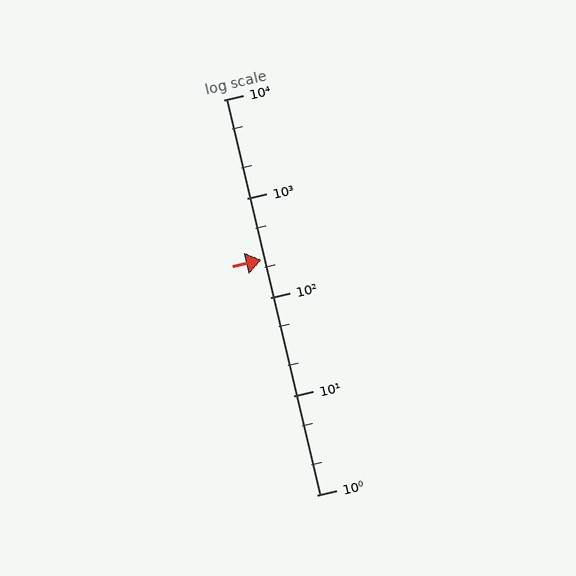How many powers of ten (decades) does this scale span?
The scale spans 4 decades, from 1 to 10000.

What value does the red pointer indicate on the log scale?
The pointer indicates approximately 240.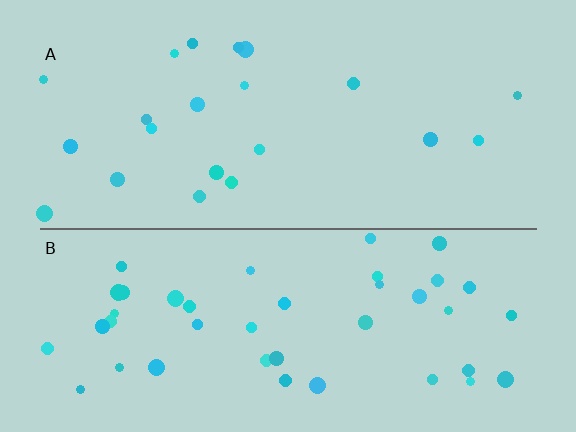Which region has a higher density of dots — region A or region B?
B (the bottom).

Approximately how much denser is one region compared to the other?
Approximately 2.0× — region B over region A.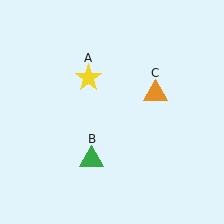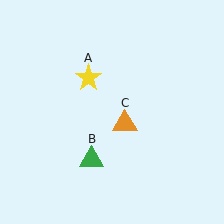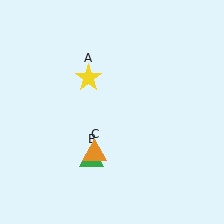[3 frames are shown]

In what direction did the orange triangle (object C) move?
The orange triangle (object C) moved down and to the left.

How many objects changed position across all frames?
1 object changed position: orange triangle (object C).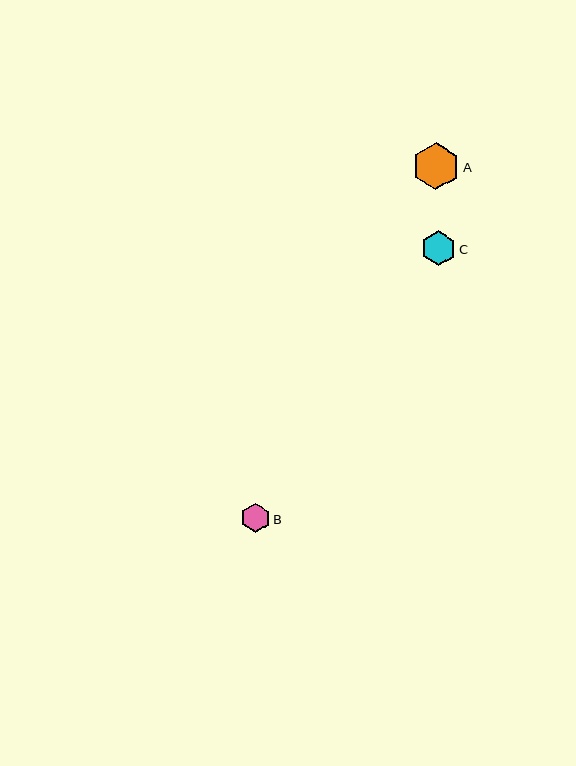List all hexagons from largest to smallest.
From largest to smallest: A, C, B.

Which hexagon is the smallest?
Hexagon B is the smallest with a size of approximately 29 pixels.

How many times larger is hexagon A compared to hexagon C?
Hexagon A is approximately 1.3 times the size of hexagon C.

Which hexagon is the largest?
Hexagon A is the largest with a size of approximately 47 pixels.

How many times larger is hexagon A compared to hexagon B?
Hexagon A is approximately 1.6 times the size of hexagon B.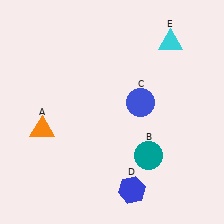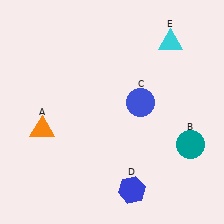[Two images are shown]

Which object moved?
The teal circle (B) moved right.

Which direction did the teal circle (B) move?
The teal circle (B) moved right.